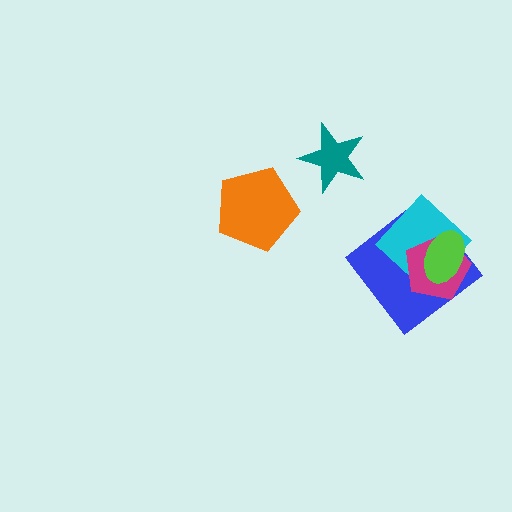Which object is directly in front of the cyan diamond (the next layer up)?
The magenta pentagon is directly in front of the cyan diamond.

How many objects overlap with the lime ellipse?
3 objects overlap with the lime ellipse.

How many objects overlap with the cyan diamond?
3 objects overlap with the cyan diamond.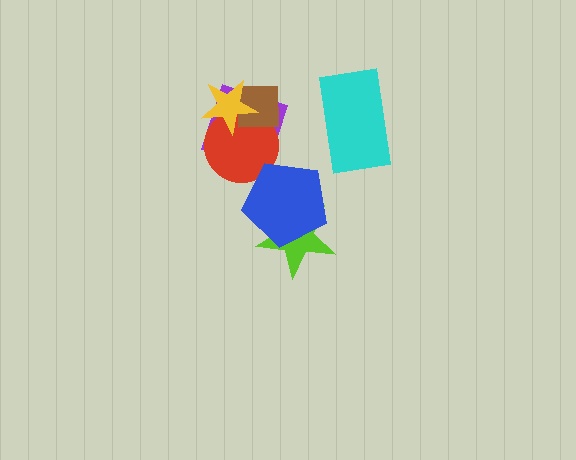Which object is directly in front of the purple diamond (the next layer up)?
The red circle is directly in front of the purple diamond.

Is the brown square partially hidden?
Yes, it is partially covered by another shape.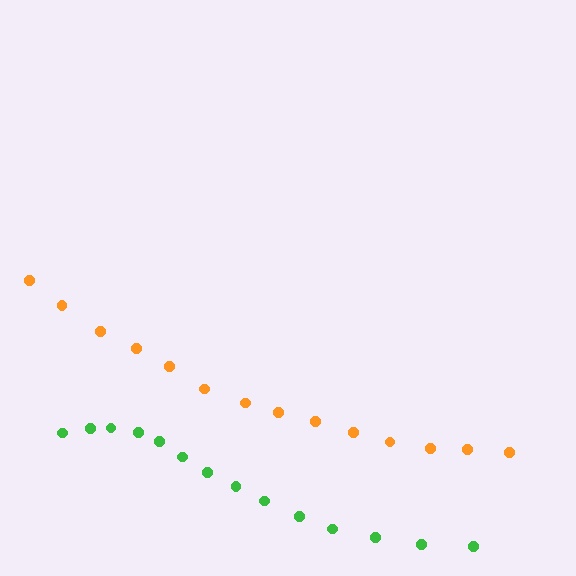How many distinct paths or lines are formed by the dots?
There are 2 distinct paths.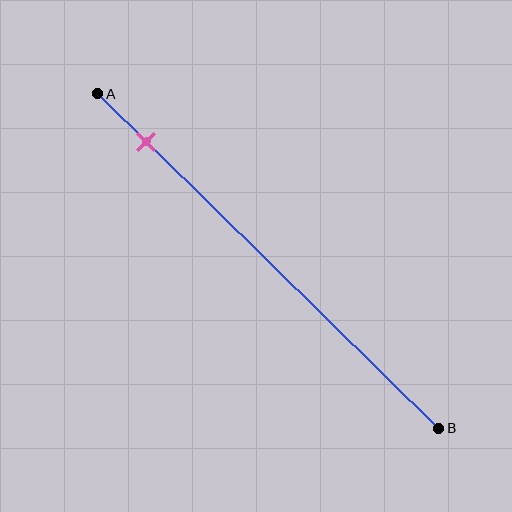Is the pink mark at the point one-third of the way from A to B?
No, the mark is at about 15% from A, not at the 33% one-third point.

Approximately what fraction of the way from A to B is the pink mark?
The pink mark is approximately 15% of the way from A to B.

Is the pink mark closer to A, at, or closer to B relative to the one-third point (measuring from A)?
The pink mark is closer to point A than the one-third point of segment AB.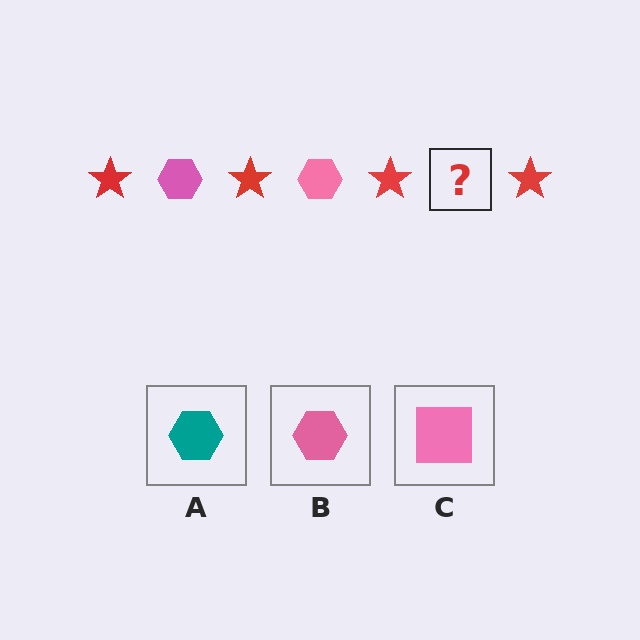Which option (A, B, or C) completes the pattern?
B.